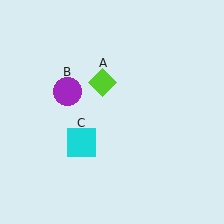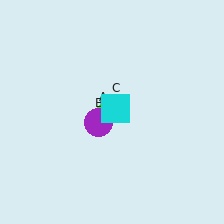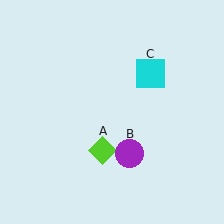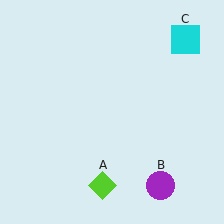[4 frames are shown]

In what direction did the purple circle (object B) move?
The purple circle (object B) moved down and to the right.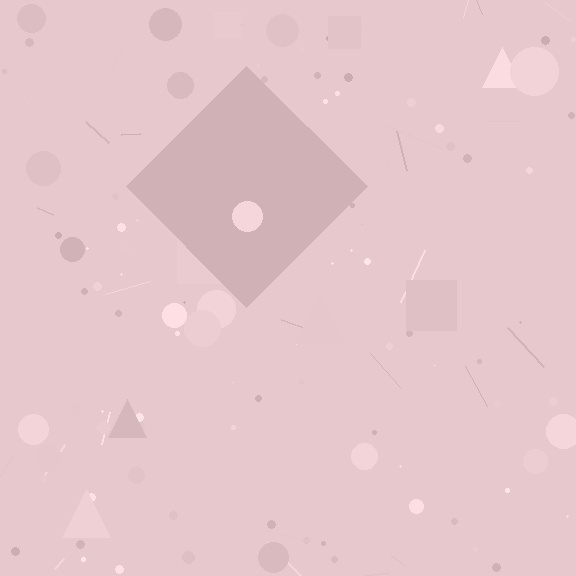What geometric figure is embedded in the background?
A diamond is embedded in the background.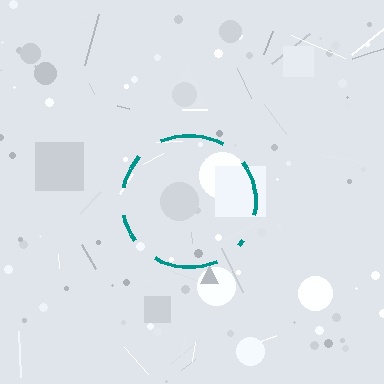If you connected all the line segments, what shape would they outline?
They would outline a circle.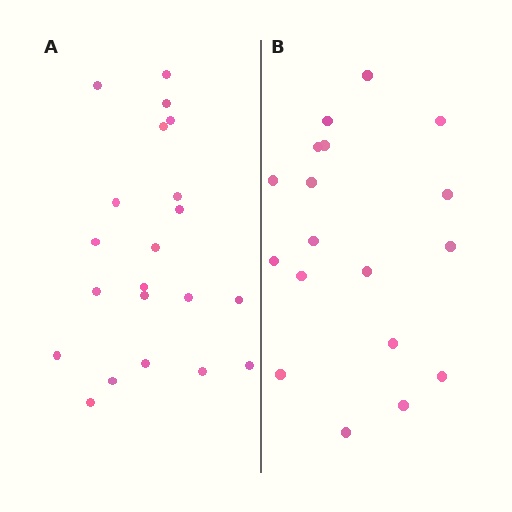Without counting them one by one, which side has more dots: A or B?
Region A (the left region) has more dots.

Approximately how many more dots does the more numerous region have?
Region A has just a few more — roughly 2 or 3 more dots than region B.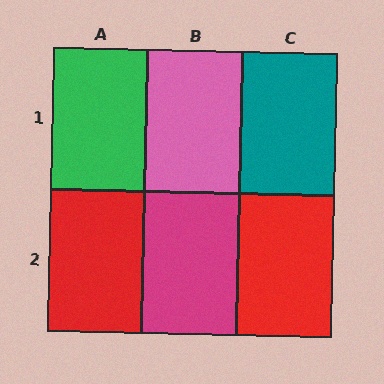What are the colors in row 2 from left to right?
Red, magenta, red.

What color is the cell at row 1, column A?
Green.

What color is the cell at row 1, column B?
Pink.